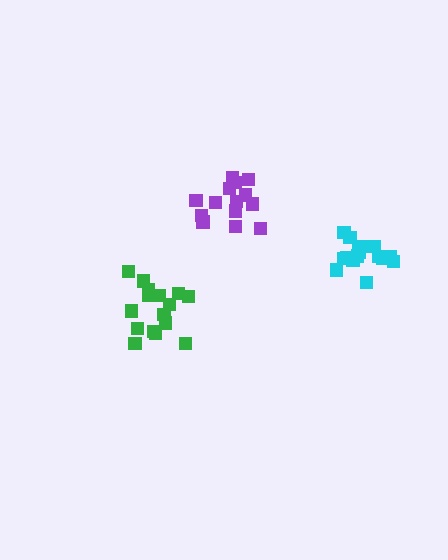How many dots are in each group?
Group 1: 16 dots, Group 2: 14 dots, Group 3: 16 dots (46 total).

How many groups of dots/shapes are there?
There are 3 groups.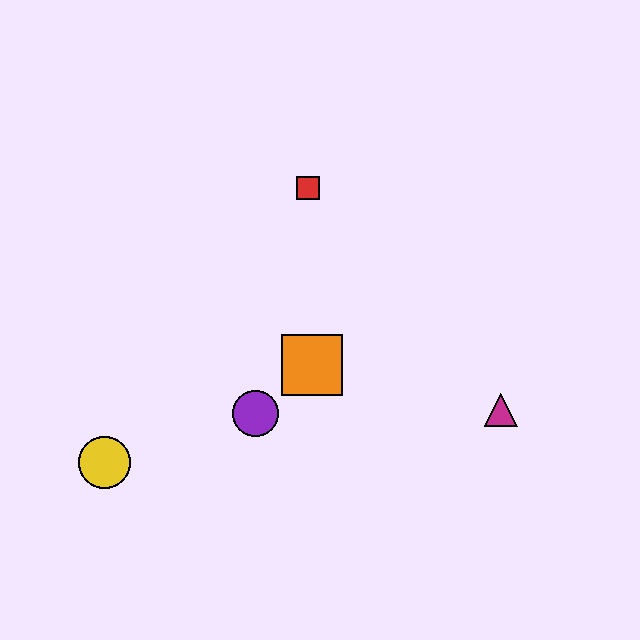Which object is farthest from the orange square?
The yellow circle is farthest from the orange square.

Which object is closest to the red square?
The orange square is closest to the red square.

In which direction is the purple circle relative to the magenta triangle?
The purple circle is to the left of the magenta triangle.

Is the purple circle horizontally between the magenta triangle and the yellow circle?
Yes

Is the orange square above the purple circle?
Yes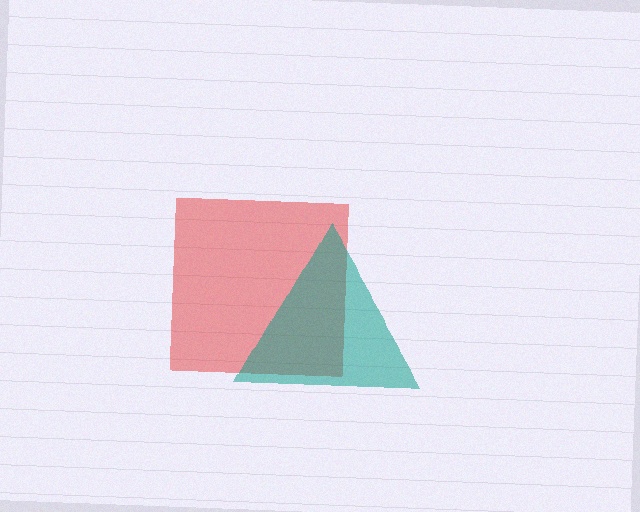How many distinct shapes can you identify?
There are 2 distinct shapes: a red square, a teal triangle.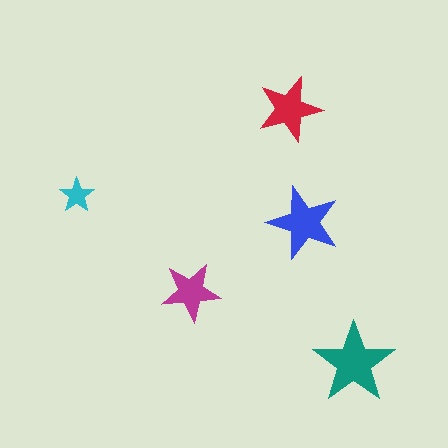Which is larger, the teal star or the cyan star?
The teal one.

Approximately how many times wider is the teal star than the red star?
About 1.5 times wider.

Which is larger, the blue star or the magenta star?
The blue one.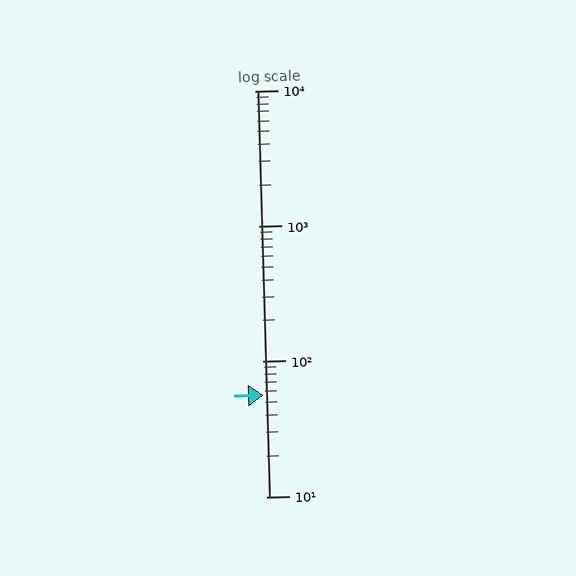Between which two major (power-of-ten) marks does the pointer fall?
The pointer is between 10 and 100.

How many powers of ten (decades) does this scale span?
The scale spans 3 decades, from 10 to 10000.